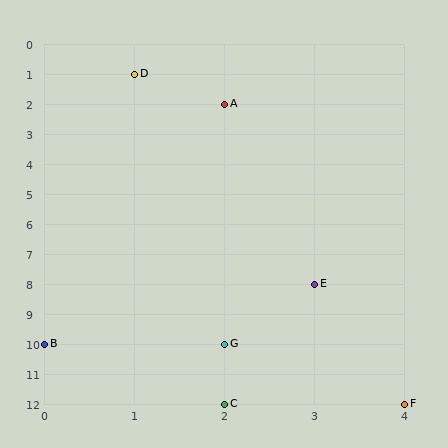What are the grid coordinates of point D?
Point D is at grid coordinates (1, 1).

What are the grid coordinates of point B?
Point B is at grid coordinates (0, 10).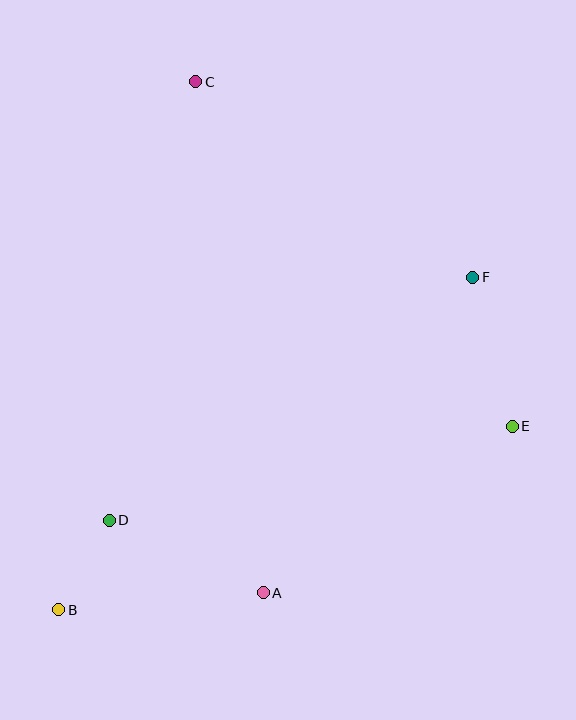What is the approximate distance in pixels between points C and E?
The distance between C and E is approximately 468 pixels.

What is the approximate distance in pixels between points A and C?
The distance between A and C is approximately 515 pixels.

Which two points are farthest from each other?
Points B and C are farthest from each other.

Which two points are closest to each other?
Points B and D are closest to each other.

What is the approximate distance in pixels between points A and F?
The distance between A and F is approximately 379 pixels.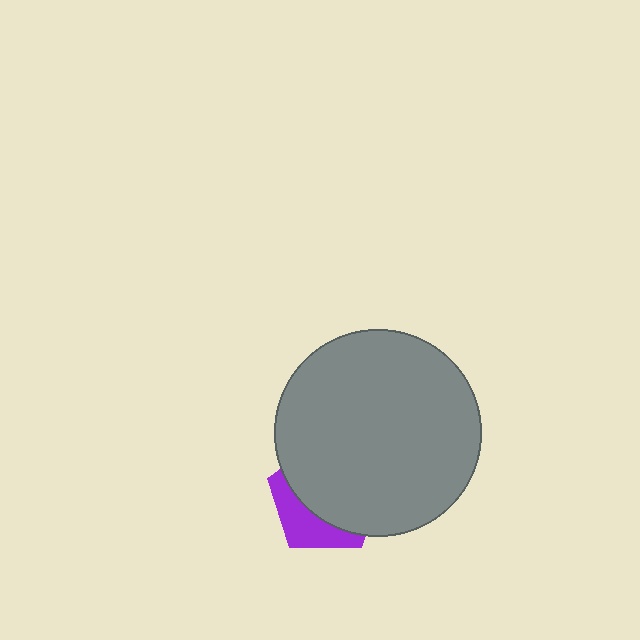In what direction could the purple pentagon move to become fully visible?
The purple pentagon could move toward the lower-left. That would shift it out from behind the gray circle entirely.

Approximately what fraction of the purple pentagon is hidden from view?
Roughly 68% of the purple pentagon is hidden behind the gray circle.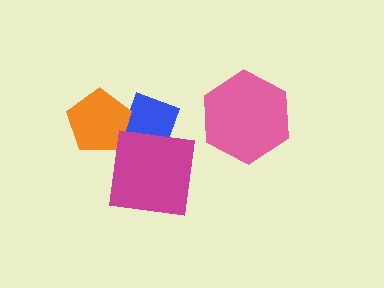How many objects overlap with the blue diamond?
2 objects overlap with the blue diamond.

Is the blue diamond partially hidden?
Yes, it is partially covered by another shape.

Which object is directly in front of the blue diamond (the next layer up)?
The orange pentagon is directly in front of the blue diamond.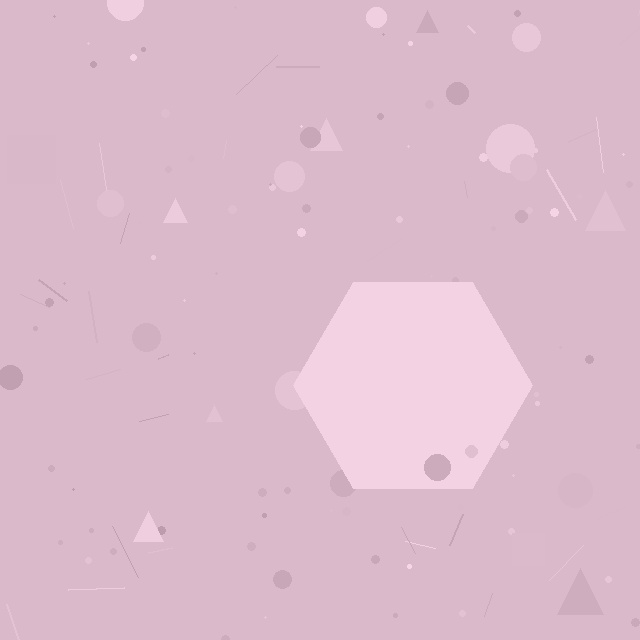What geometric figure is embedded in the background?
A hexagon is embedded in the background.